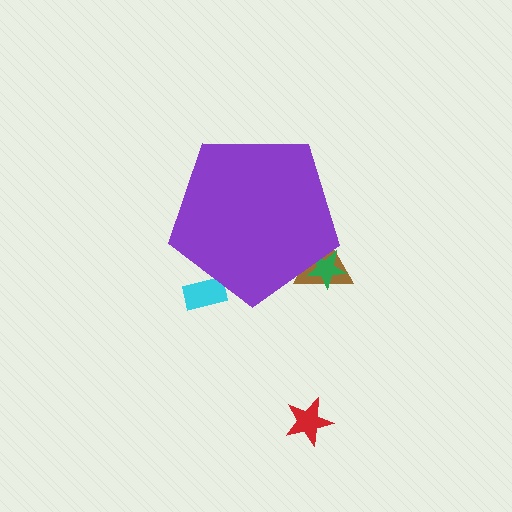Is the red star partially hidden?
No, the red star is fully visible.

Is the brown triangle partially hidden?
Yes, the brown triangle is partially hidden behind the purple pentagon.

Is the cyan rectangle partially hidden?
Yes, the cyan rectangle is partially hidden behind the purple pentagon.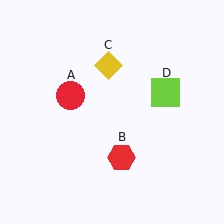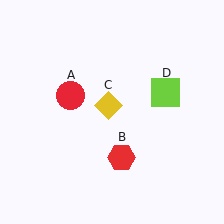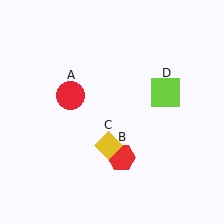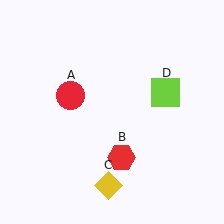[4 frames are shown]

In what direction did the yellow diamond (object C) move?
The yellow diamond (object C) moved down.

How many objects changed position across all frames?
1 object changed position: yellow diamond (object C).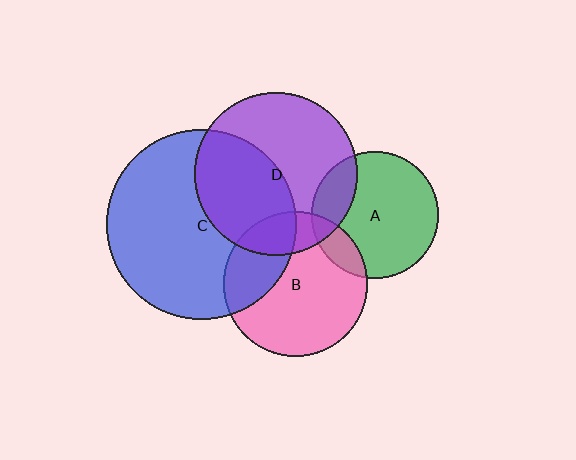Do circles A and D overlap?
Yes.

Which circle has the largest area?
Circle C (blue).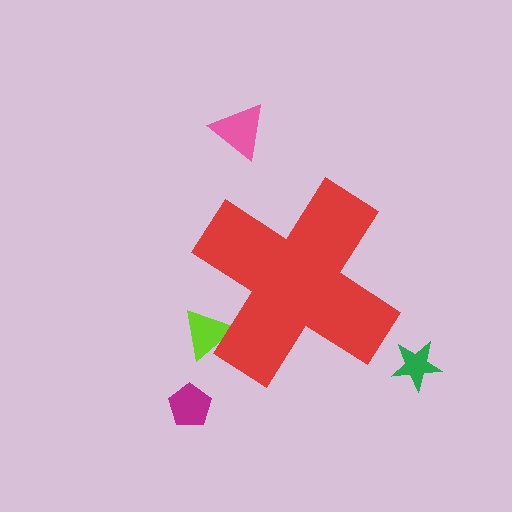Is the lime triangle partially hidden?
Yes, the lime triangle is partially hidden behind the red cross.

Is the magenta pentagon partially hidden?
No, the magenta pentagon is fully visible.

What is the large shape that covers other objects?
A red cross.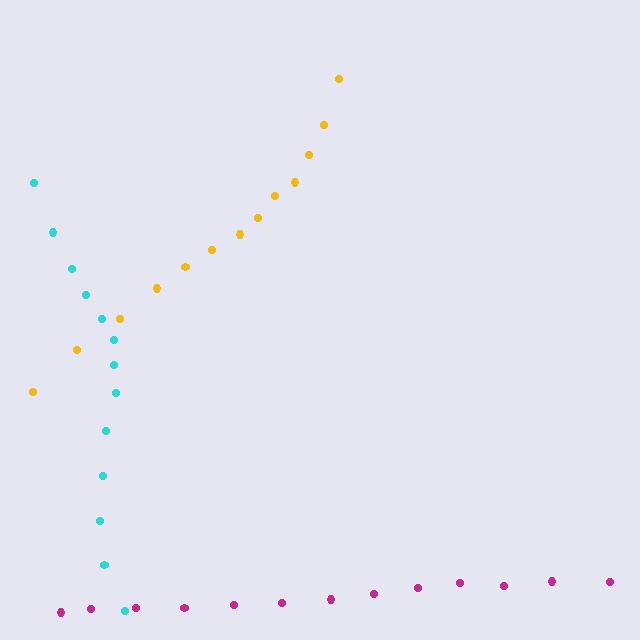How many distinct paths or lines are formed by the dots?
There are 3 distinct paths.